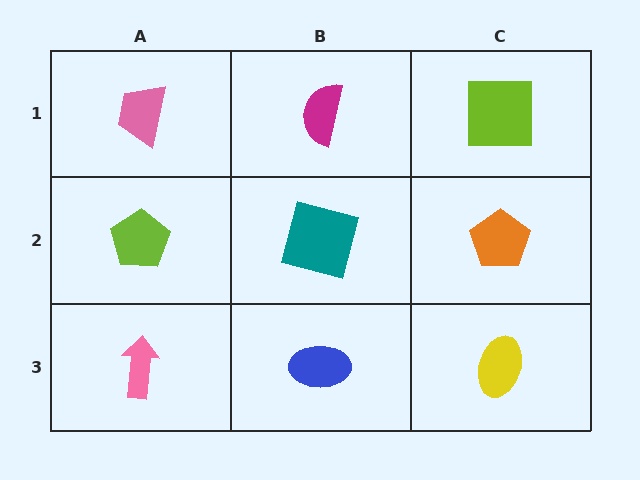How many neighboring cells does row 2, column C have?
3.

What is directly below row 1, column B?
A teal square.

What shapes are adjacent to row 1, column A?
A lime pentagon (row 2, column A), a magenta semicircle (row 1, column B).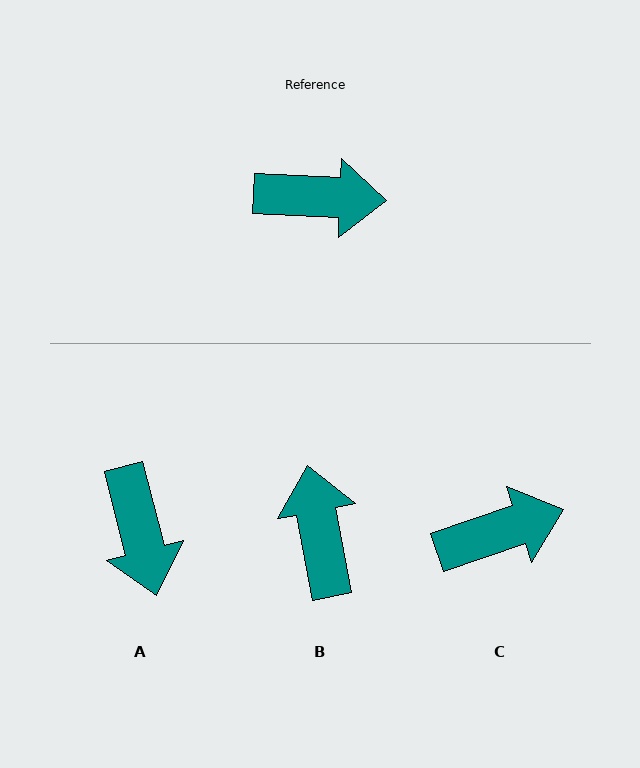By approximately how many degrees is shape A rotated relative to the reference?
Approximately 73 degrees clockwise.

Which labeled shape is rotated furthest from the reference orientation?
B, about 103 degrees away.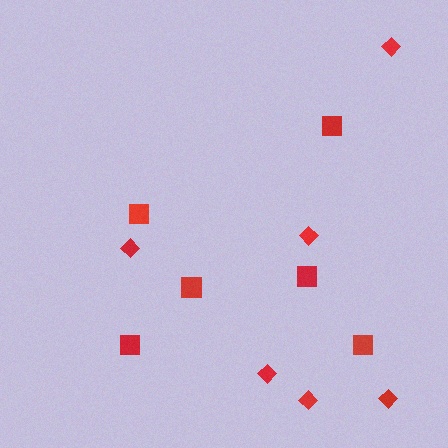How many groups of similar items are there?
There are 2 groups: one group of diamonds (6) and one group of squares (6).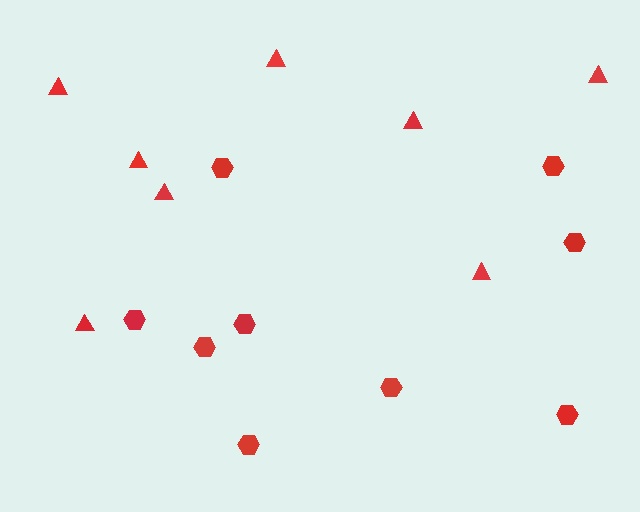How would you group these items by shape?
There are 2 groups: one group of hexagons (9) and one group of triangles (8).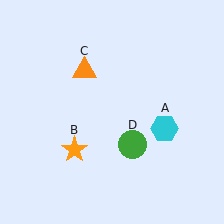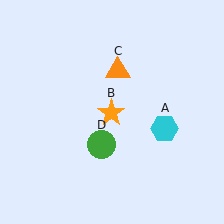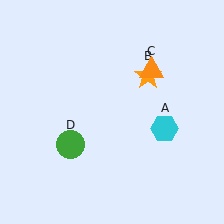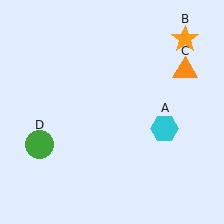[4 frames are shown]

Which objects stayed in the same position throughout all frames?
Cyan hexagon (object A) remained stationary.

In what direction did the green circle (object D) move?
The green circle (object D) moved left.